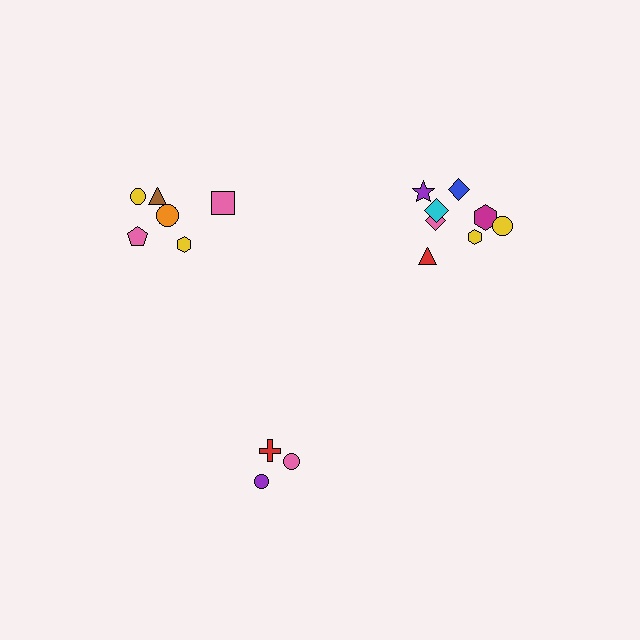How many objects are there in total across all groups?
There are 17 objects.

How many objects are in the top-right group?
There are 8 objects.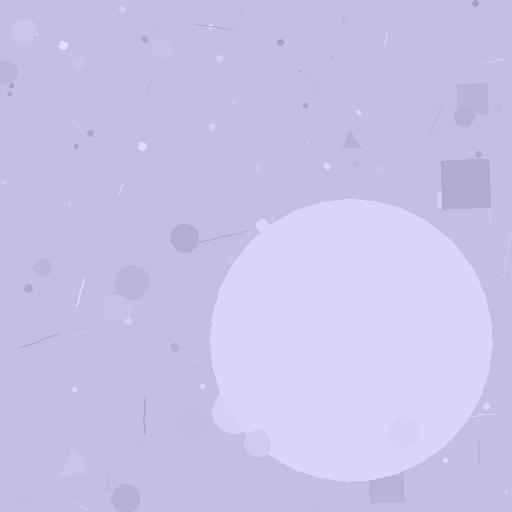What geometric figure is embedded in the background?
A circle is embedded in the background.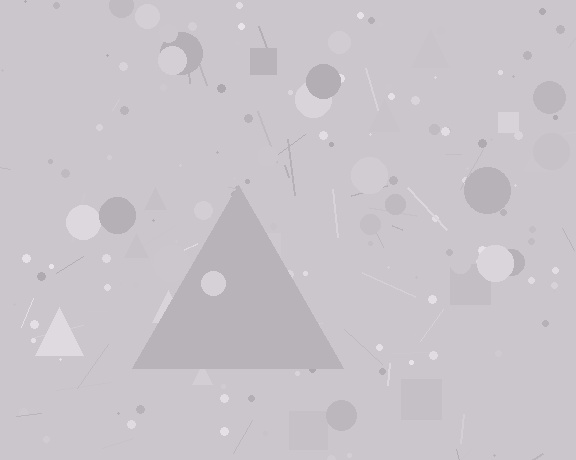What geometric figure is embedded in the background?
A triangle is embedded in the background.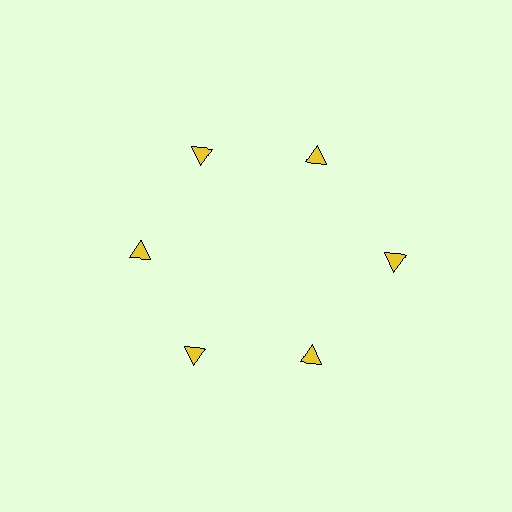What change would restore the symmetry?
The symmetry would be restored by moving it inward, back onto the ring so that all 6 triangles sit at equal angles and equal distance from the center.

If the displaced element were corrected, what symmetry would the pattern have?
It would have 6-fold rotational symmetry — the pattern would map onto itself every 60 degrees.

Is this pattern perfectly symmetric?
No. The 6 yellow triangles are arranged in a ring, but one element near the 3 o'clock position is pushed outward from the center, breaking the 6-fold rotational symmetry.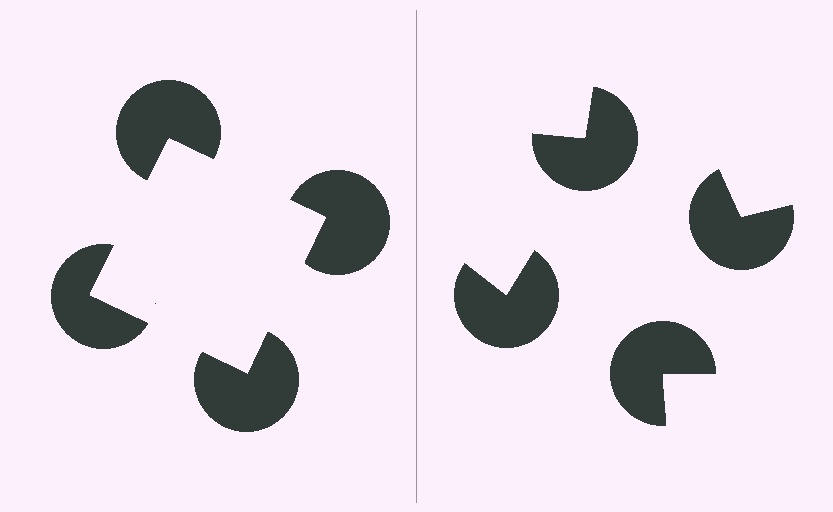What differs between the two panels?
The pac-man discs are positioned identically on both sides; only the wedge orientations differ. On the left they align to a square; on the right they are misaligned.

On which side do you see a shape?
An illusory square appears on the left side. On the right side the wedge cuts are rotated, so no coherent shape forms.